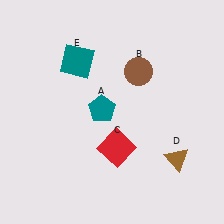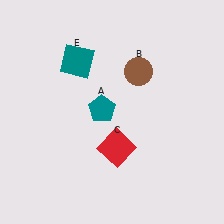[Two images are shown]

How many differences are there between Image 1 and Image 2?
There is 1 difference between the two images.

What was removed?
The brown triangle (D) was removed in Image 2.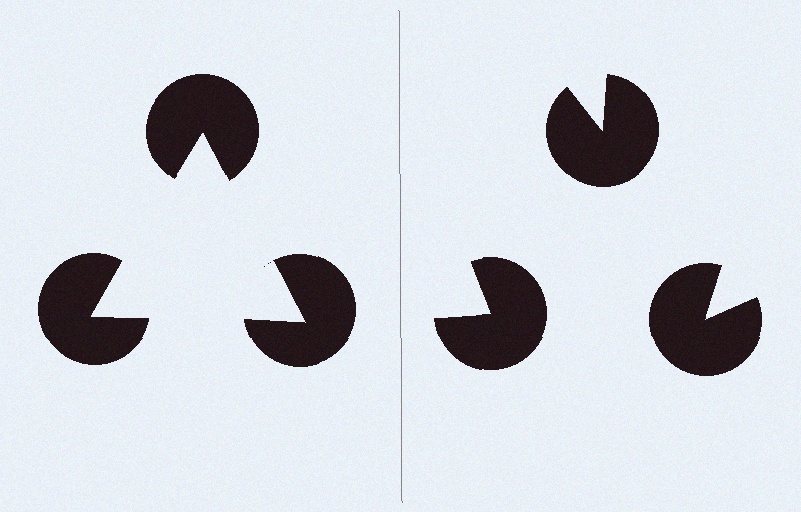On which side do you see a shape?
An illusory triangle appears on the left side. On the right side the wedge cuts are rotated, so no coherent shape forms.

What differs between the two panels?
The pac-man discs are positioned identically on both sides; only the wedge orientations differ. On the left they align to a triangle; on the right they are misaligned.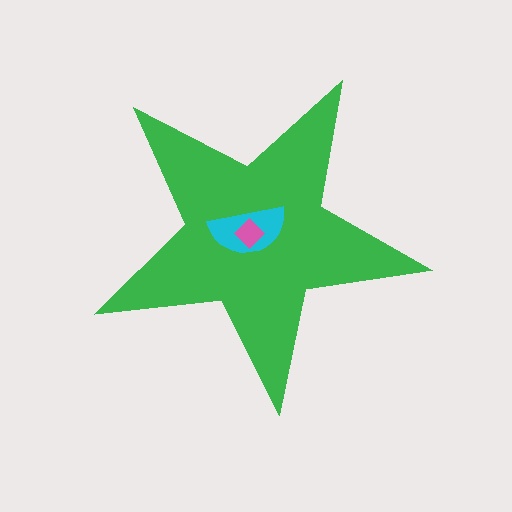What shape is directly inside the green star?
The cyan semicircle.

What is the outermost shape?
The green star.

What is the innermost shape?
The pink diamond.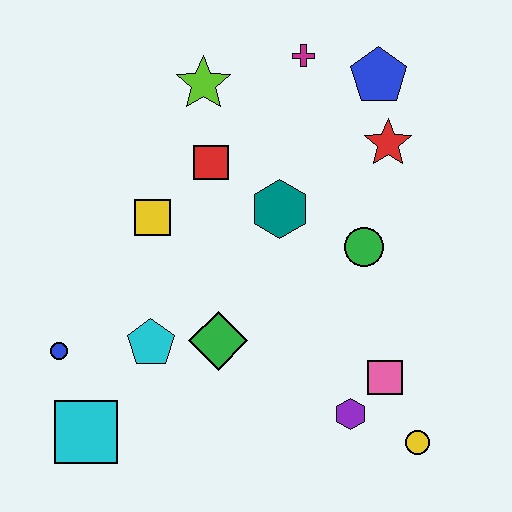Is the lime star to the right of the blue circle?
Yes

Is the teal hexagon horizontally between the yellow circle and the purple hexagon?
No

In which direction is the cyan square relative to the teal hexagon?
The cyan square is below the teal hexagon.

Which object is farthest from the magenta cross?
The cyan square is farthest from the magenta cross.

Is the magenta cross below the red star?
No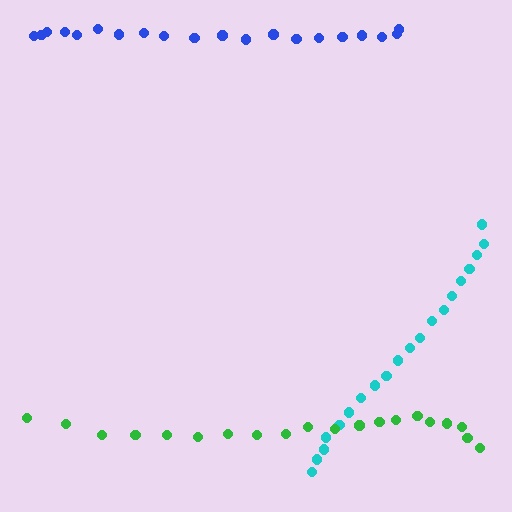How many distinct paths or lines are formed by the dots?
There are 3 distinct paths.